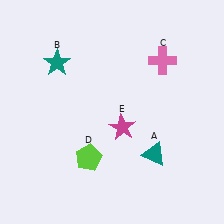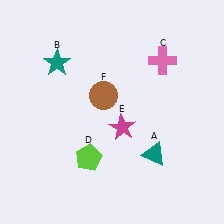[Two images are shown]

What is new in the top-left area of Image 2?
A brown circle (F) was added in the top-left area of Image 2.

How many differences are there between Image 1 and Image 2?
There is 1 difference between the two images.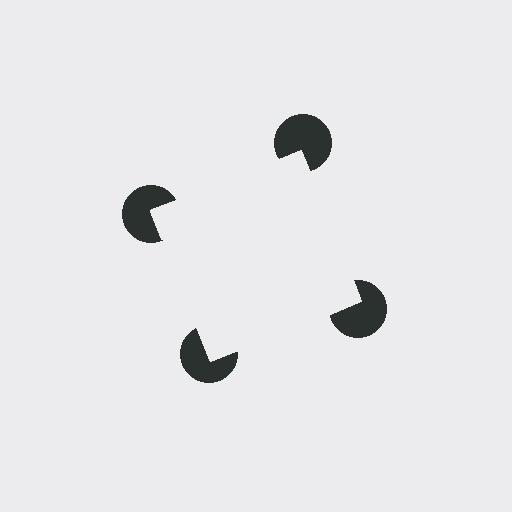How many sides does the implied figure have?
4 sides.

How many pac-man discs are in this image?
There are 4 — one at each vertex of the illusory square.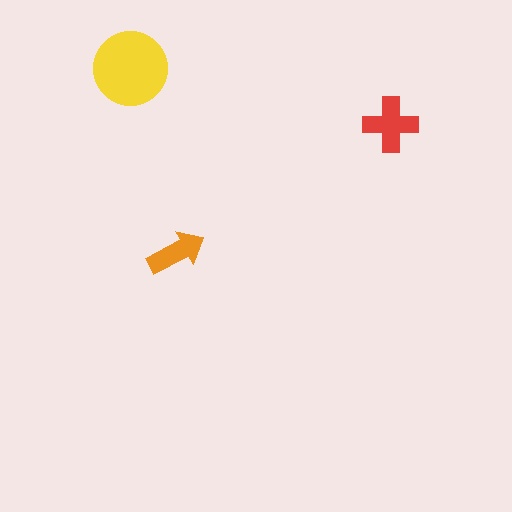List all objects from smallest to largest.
The orange arrow, the red cross, the yellow circle.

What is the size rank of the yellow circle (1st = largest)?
1st.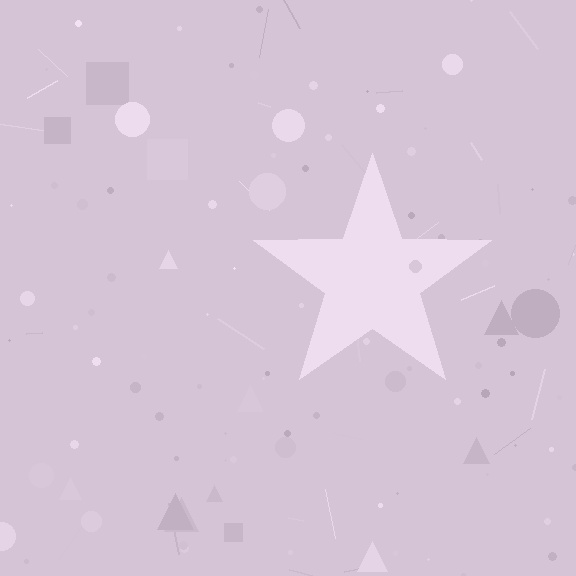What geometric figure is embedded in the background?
A star is embedded in the background.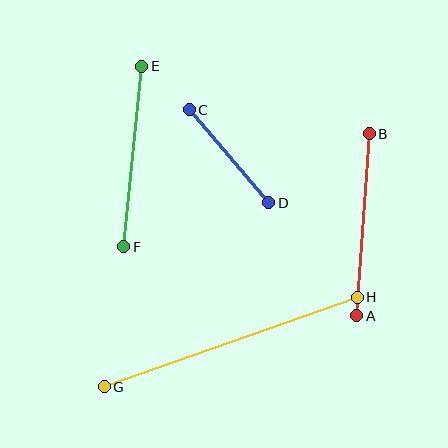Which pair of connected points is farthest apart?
Points G and H are farthest apart.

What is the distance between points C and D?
The distance is approximately 122 pixels.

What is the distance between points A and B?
The distance is approximately 183 pixels.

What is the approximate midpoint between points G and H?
The midpoint is at approximately (231, 342) pixels.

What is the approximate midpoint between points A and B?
The midpoint is at approximately (363, 225) pixels.